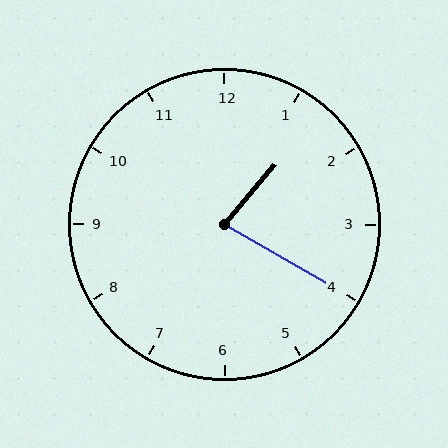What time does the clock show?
1:20.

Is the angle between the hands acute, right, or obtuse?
It is acute.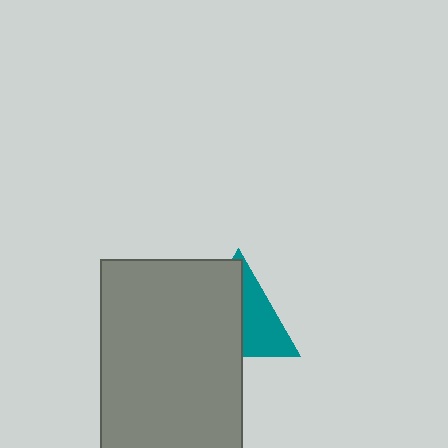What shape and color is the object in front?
The object in front is a gray rectangle.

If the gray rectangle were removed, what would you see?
You would see the complete teal triangle.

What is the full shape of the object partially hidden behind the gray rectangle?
The partially hidden object is a teal triangle.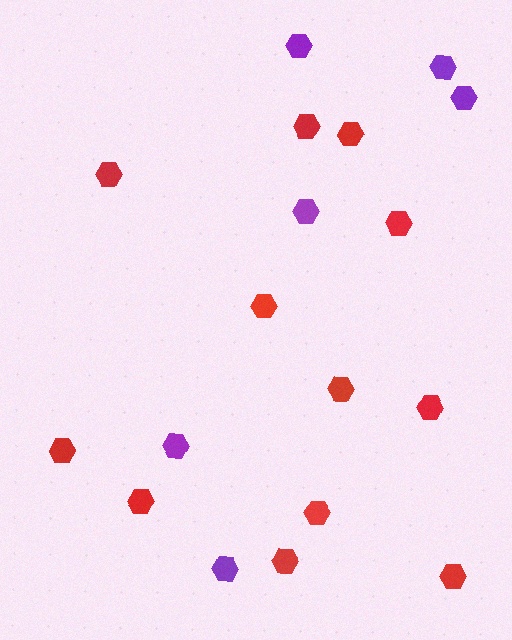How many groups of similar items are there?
There are 2 groups: one group of purple hexagons (6) and one group of red hexagons (12).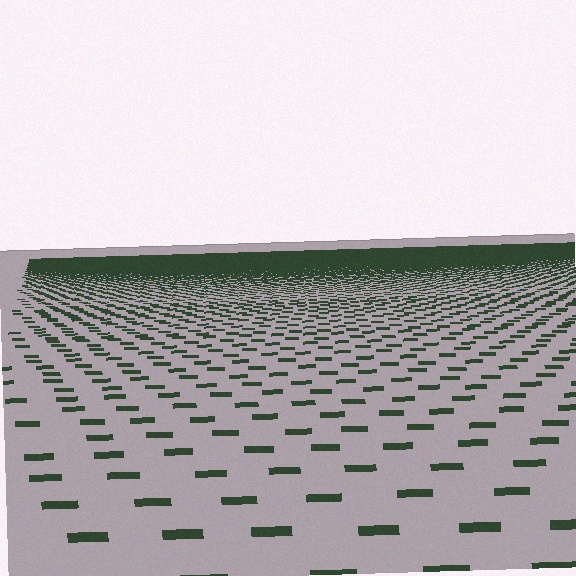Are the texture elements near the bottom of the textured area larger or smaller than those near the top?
Larger. Near the bottom, elements are closer to the viewer and appear at a bigger on-screen size.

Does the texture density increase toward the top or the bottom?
Density increases toward the top.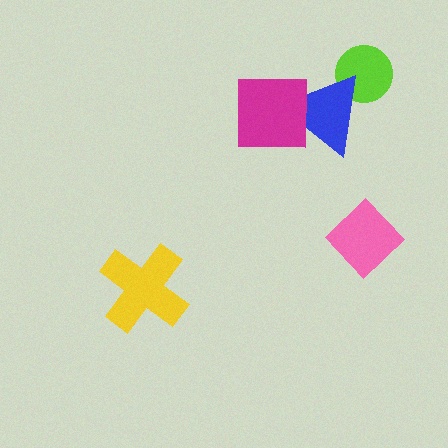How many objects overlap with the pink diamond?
0 objects overlap with the pink diamond.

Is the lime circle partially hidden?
Yes, it is partially covered by another shape.